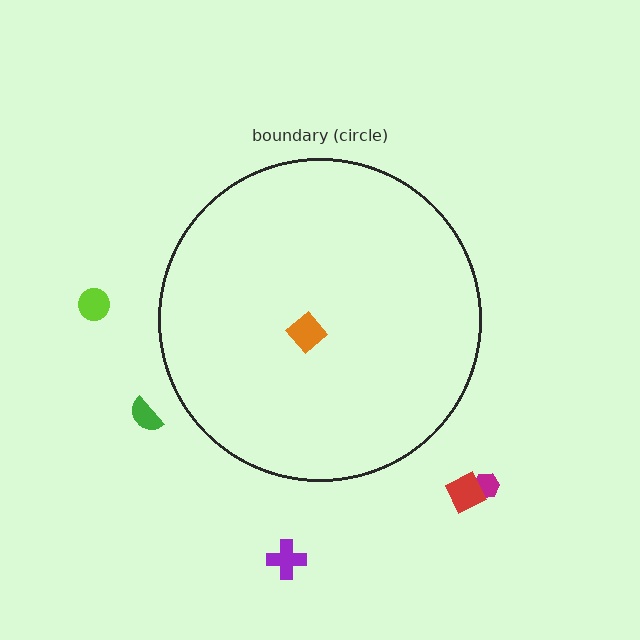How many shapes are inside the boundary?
1 inside, 5 outside.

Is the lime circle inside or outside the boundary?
Outside.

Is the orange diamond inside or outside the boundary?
Inside.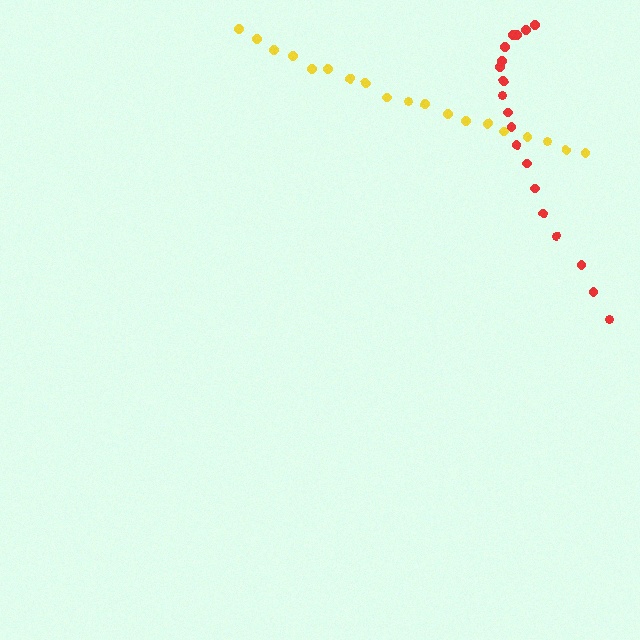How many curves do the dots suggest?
There are 2 distinct paths.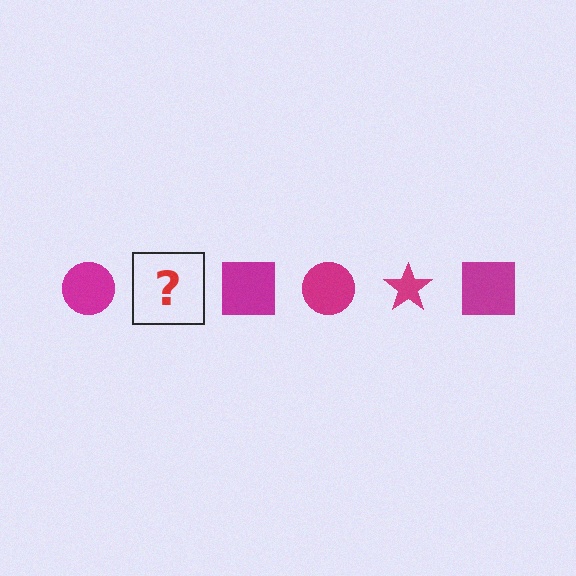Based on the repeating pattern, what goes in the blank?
The blank should be a magenta star.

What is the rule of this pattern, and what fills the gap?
The rule is that the pattern cycles through circle, star, square shapes in magenta. The gap should be filled with a magenta star.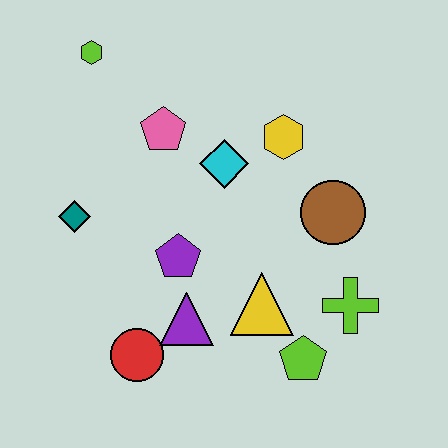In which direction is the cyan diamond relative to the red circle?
The cyan diamond is above the red circle.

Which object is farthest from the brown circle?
The lime hexagon is farthest from the brown circle.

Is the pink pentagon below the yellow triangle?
No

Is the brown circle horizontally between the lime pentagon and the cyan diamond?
No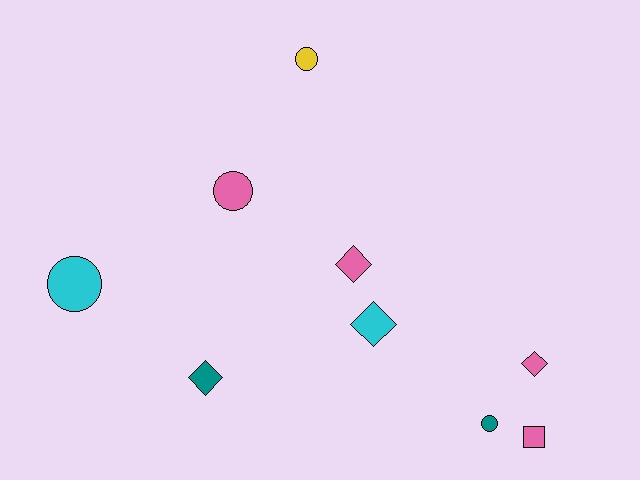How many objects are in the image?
There are 9 objects.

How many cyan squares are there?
There are no cyan squares.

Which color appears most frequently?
Pink, with 4 objects.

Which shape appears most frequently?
Circle, with 4 objects.